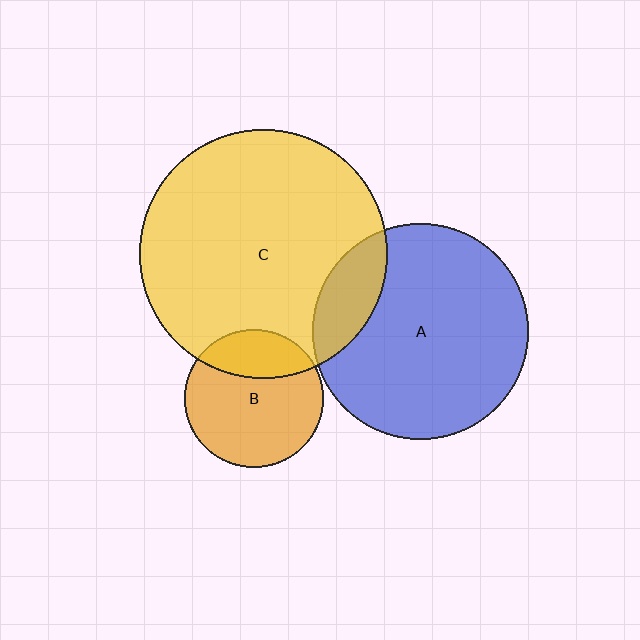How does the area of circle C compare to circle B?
Approximately 3.2 times.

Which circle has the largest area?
Circle C (yellow).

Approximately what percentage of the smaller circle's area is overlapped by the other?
Approximately 15%.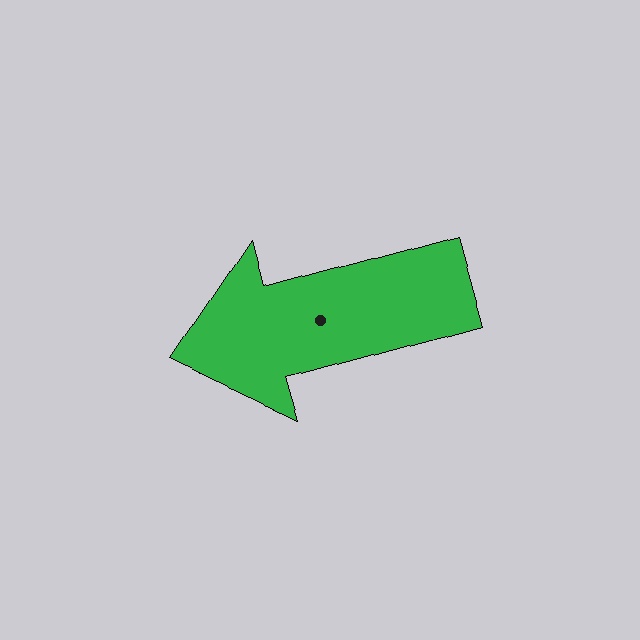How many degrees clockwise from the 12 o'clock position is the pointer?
Approximately 254 degrees.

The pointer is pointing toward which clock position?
Roughly 8 o'clock.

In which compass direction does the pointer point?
West.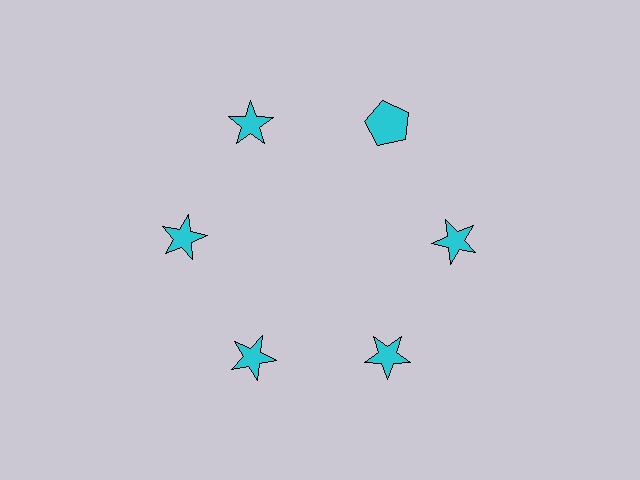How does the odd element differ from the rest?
It has a different shape: pentagon instead of star.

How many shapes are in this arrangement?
There are 6 shapes arranged in a ring pattern.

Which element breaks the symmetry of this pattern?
The cyan pentagon at roughly the 1 o'clock position breaks the symmetry. All other shapes are cyan stars.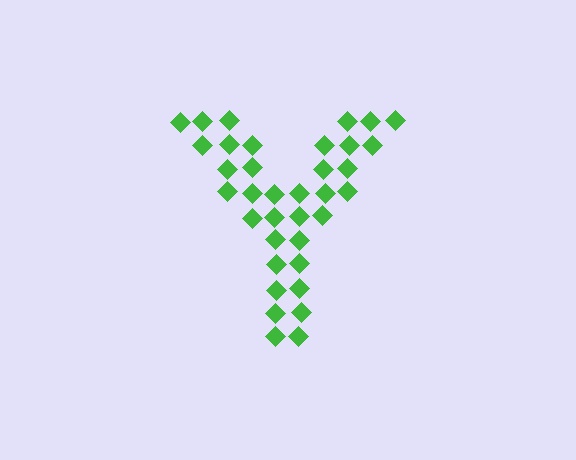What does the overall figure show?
The overall figure shows the letter Y.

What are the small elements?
The small elements are diamonds.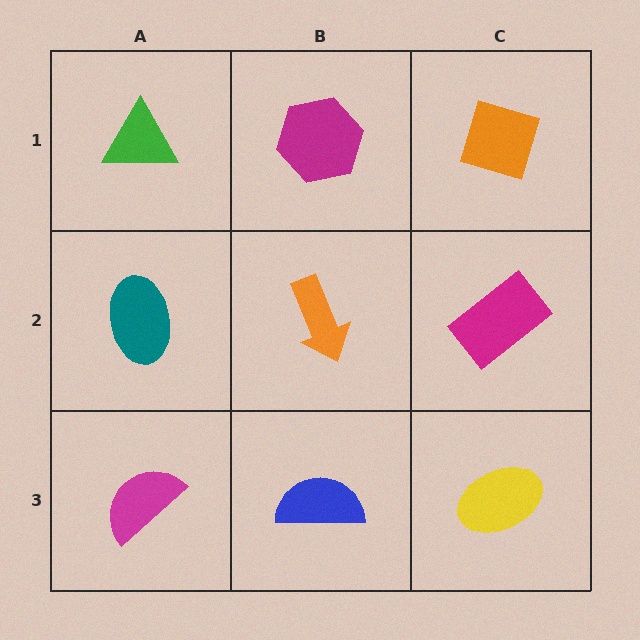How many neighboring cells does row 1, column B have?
3.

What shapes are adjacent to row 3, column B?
An orange arrow (row 2, column B), a magenta semicircle (row 3, column A), a yellow ellipse (row 3, column C).